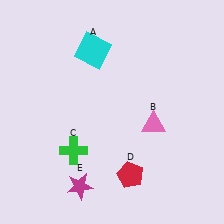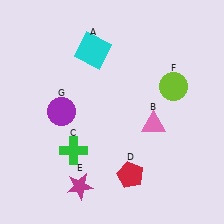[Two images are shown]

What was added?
A lime circle (F), a purple circle (G) were added in Image 2.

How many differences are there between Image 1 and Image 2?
There are 2 differences between the two images.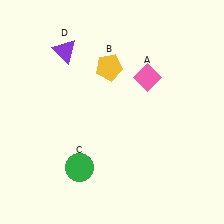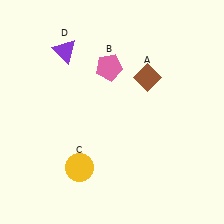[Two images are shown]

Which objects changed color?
A changed from pink to brown. B changed from yellow to pink. C changed from green to yellow.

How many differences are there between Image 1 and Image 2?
There are 3 differences between the two images.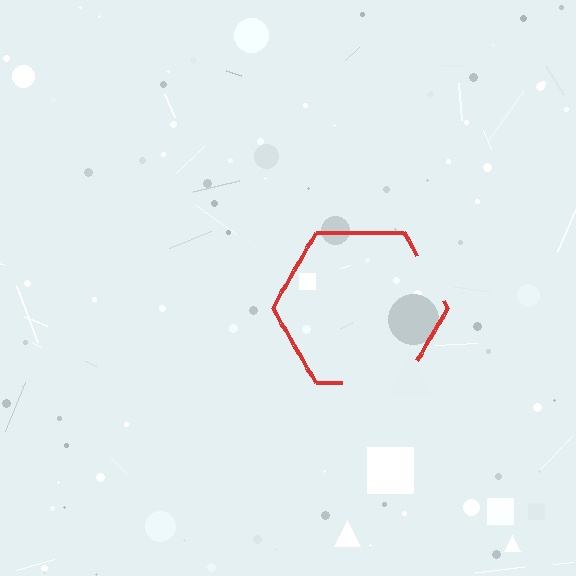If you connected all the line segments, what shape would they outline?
They would outline a hexagon.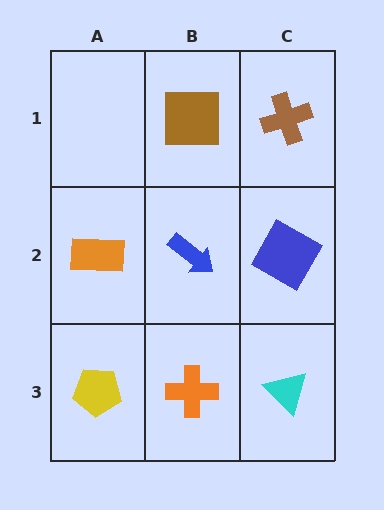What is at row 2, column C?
A blue square.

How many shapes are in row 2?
3 shapes.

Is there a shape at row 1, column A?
No, that cell is empty.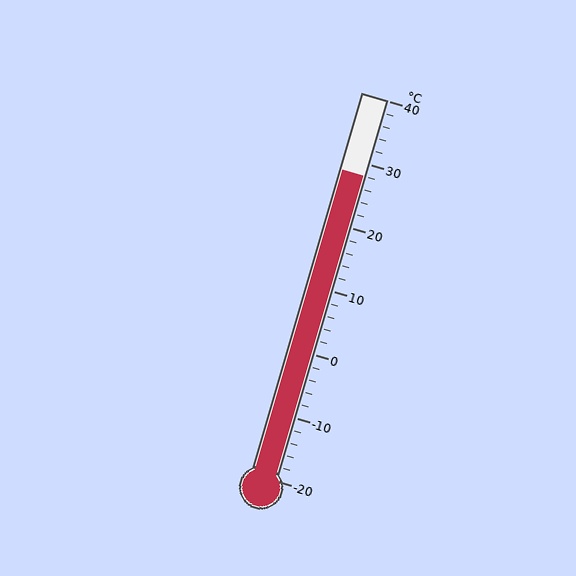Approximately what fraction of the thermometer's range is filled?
The thermometer is filled to approximately 80% of its range.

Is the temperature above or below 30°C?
The temperature is below 30°C.